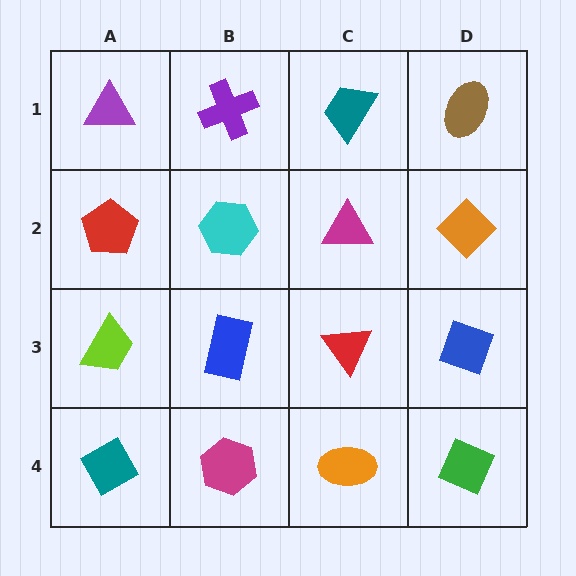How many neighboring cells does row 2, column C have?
4.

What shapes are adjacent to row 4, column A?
A lime trapezoid (row 3, column A), a magenta hexagon (row 4, column B).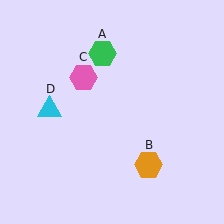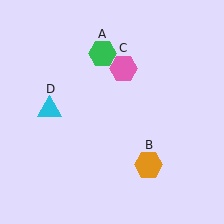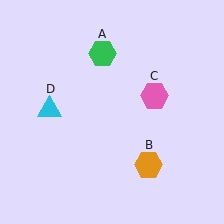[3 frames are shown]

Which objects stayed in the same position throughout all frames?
Green hexagon (object A) and orange hexagon (object B) and cyan triangle (object D) remained stationary.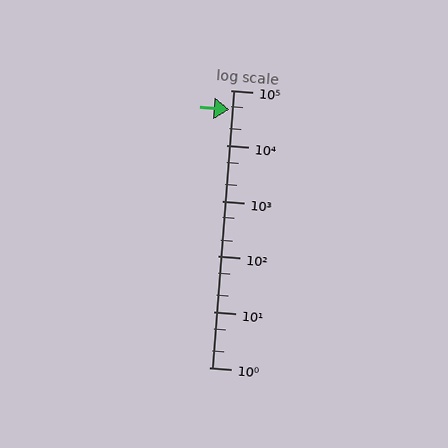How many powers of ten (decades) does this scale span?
The scale spans 5 decades, from 1 to 100000.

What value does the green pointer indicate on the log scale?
The pointer indicates approximately 45000.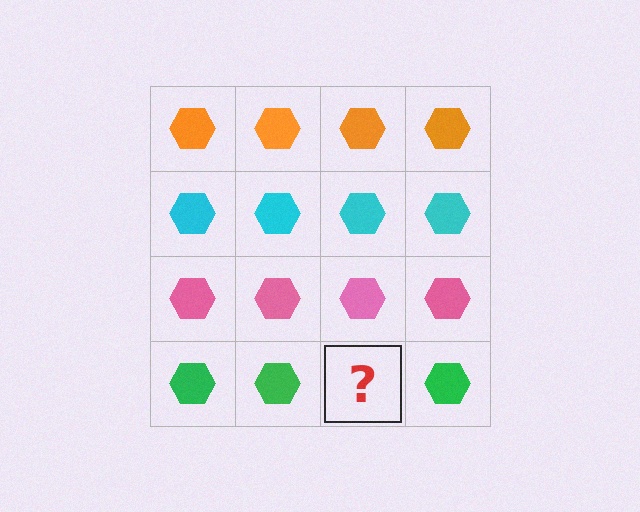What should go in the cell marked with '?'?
The missing cell should contain a green hexagon.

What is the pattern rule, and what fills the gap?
The rule is that each row has a consistent color. The gap should be filled with a green hexagon.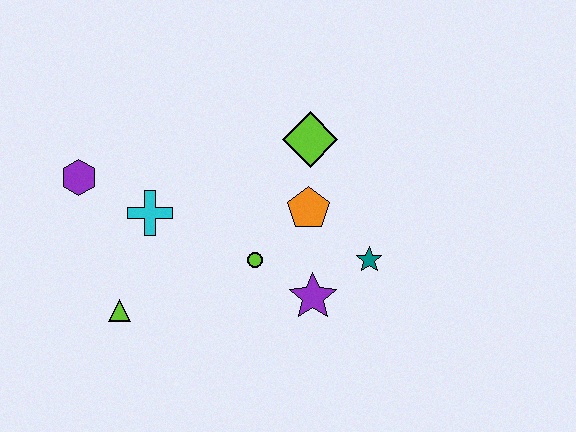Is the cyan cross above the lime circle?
Yes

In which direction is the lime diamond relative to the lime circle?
The lime diamond is above the lime circle.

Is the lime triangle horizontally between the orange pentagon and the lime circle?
No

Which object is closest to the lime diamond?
The orange pentagon is closest to the lime diamond.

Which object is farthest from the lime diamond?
The lime triangle is farthest from the lime diamond.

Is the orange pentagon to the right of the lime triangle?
Yes